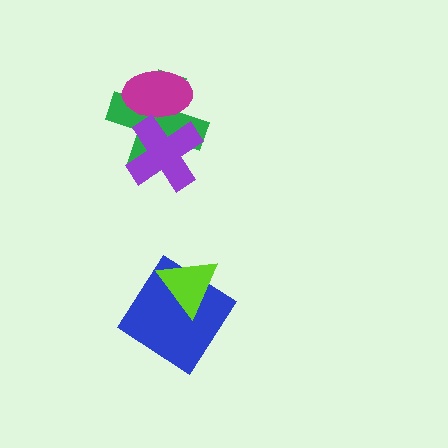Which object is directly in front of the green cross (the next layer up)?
The magenta ellipse is directly in front of the green cross.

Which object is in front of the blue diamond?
The lime triangle is in front of the blue diamond.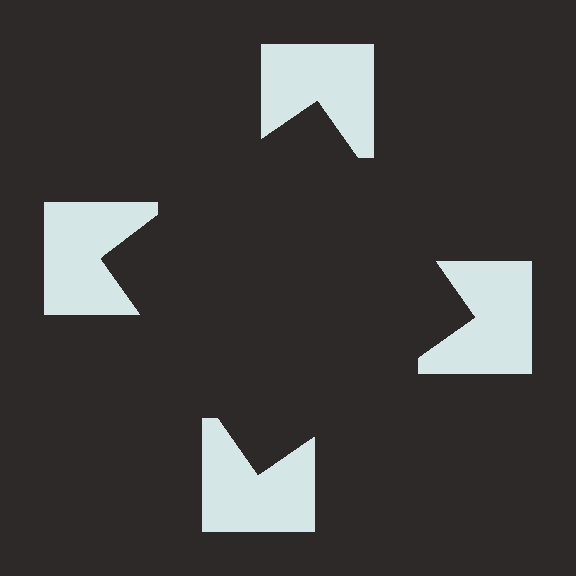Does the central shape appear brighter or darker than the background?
It typically appears slightly darker than the background, even though no actual brightness change is drawn.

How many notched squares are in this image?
There are 4 — one at each vertex of the illusory square.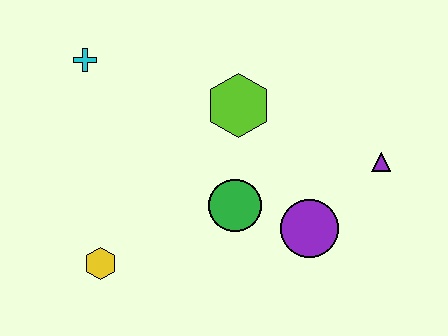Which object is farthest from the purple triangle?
The cyan cross is farthest from the purple triangle.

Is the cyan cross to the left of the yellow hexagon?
Yes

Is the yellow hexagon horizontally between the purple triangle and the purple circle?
No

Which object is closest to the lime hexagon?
The green circle is closest to the lime hexagon.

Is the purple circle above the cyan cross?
No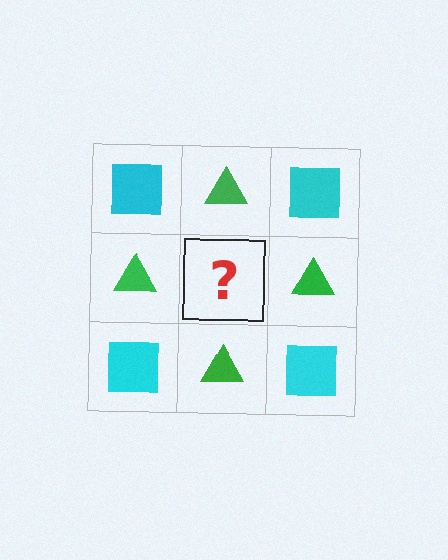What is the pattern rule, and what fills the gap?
The rule is that it alternates cyan square and green triangle in a checkerboard pattern. The gap should be filled with a cyan square.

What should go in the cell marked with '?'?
The missing cell should contain a cyan square.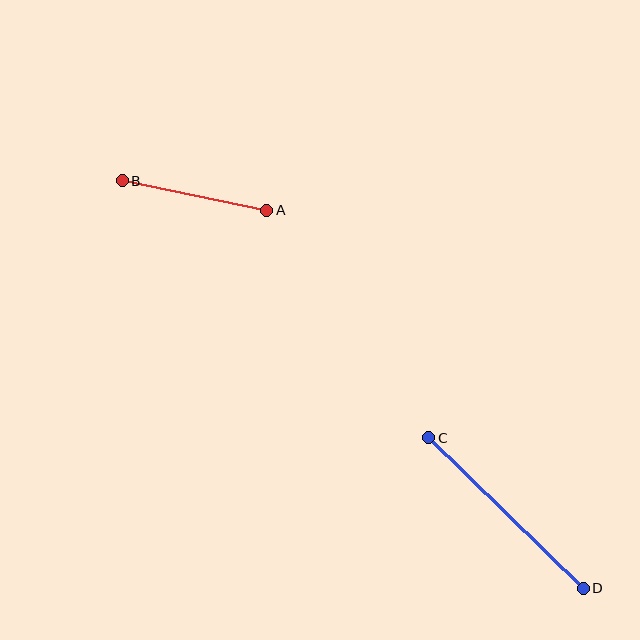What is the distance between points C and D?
The distance is approximately 216 pixels.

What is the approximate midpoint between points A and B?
The midpoint is at approximately (195, 196) pixels.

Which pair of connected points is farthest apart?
Points C and D are farthest apart.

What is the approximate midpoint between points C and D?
The midpoint is at approximately (506, 513) pixels.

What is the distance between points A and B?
The distance is approximately 147 pixels.